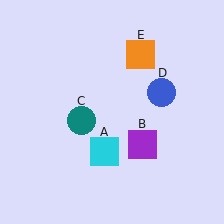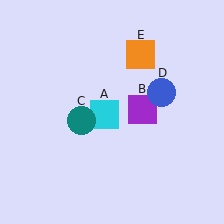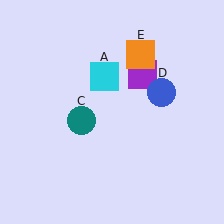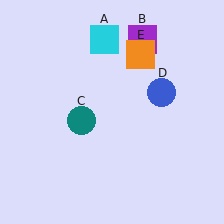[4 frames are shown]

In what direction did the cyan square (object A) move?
The cyan square (object A) moved up.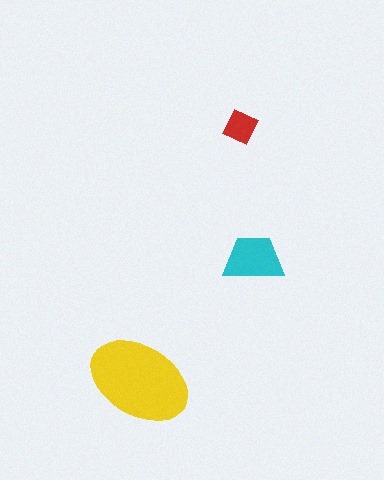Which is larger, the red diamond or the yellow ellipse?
The yellow ellipse.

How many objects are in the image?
There are 3 objects in the image.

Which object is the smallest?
The red diamond.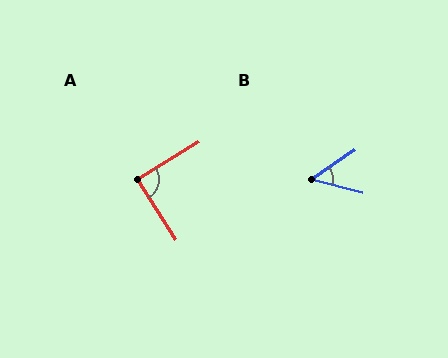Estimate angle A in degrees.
Approximately 89 degrees.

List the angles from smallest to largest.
B (49°), A (89°).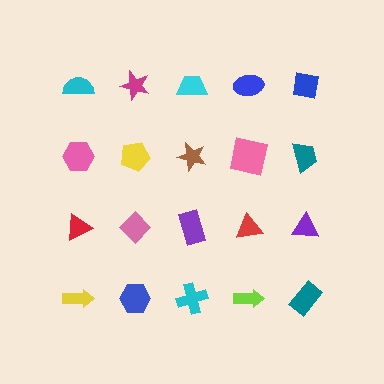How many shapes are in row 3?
5 shapes.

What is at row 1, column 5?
A blue square.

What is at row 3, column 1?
A red triangle.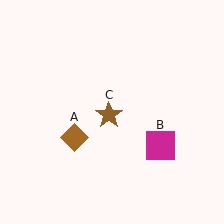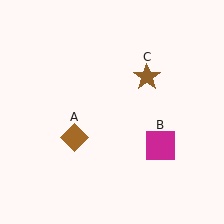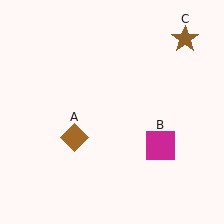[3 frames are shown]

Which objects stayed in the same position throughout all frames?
Brown diamond (object A) and magenta square (object B) remained stationary.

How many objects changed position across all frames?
1 object changed position: brown star (object C).